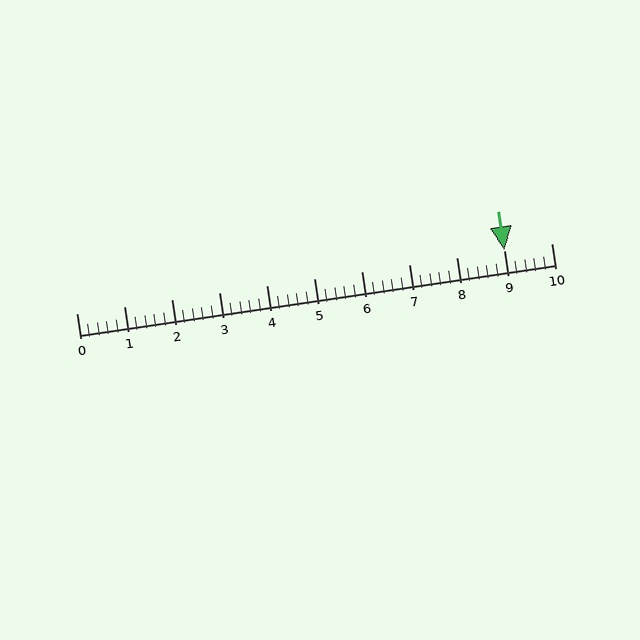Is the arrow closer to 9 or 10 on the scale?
The arrow is closer to 9.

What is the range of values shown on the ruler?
The ruler shows values from 0 to 10.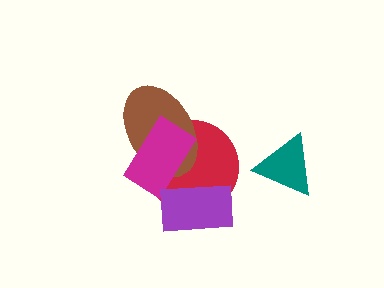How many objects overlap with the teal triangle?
0 objects overlap with the teal triangle.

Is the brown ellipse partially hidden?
Yes, it is partially covered by another shape.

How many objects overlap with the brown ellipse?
2 objects overlap with the brown ellipse.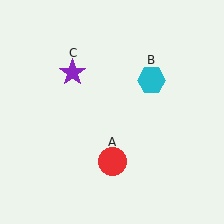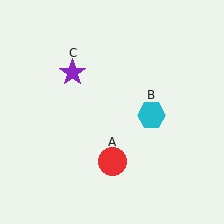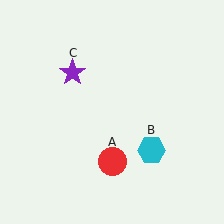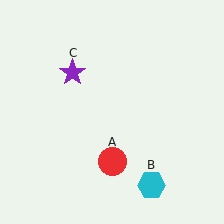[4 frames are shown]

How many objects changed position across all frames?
1 object changed position: cyan hexagon (object B).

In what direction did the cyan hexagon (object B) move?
The cyan hexagon (object B) moved down.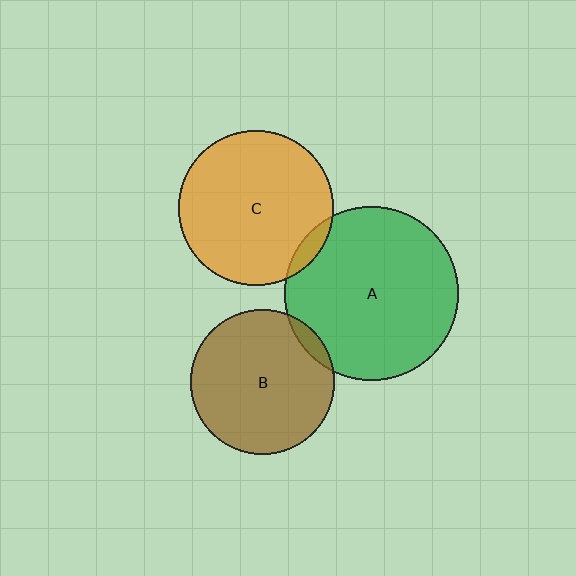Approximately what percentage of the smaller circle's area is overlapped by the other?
Approximately 5%.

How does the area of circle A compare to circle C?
Approximately 1.3 times.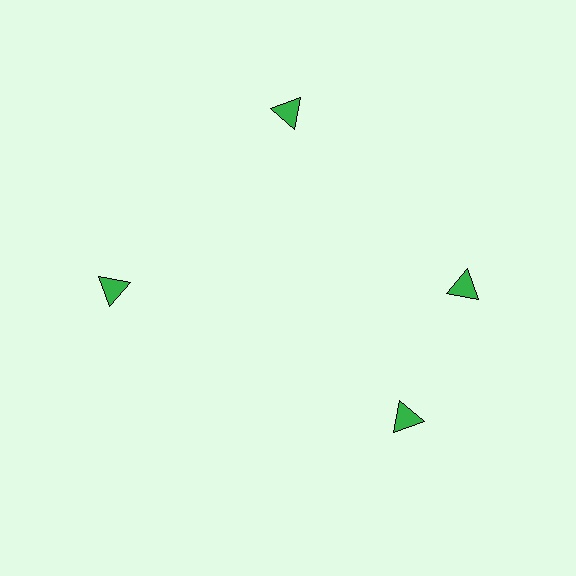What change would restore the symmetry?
The symmetry would be restored by rotating it back into even spacing with its neighbors so that all 4 triangles sit at equal angles and equal distance from the center.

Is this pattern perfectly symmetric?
No. The 4 green triangles are arranged in a ring, but one element near the 6 o'clock position is rotated out of alignment along the ring, breaking the 4-fold rotational symmetry.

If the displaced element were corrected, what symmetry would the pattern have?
It would have 4-fold rotational symmetry — the pattern would map onto itself every 90 degrees.